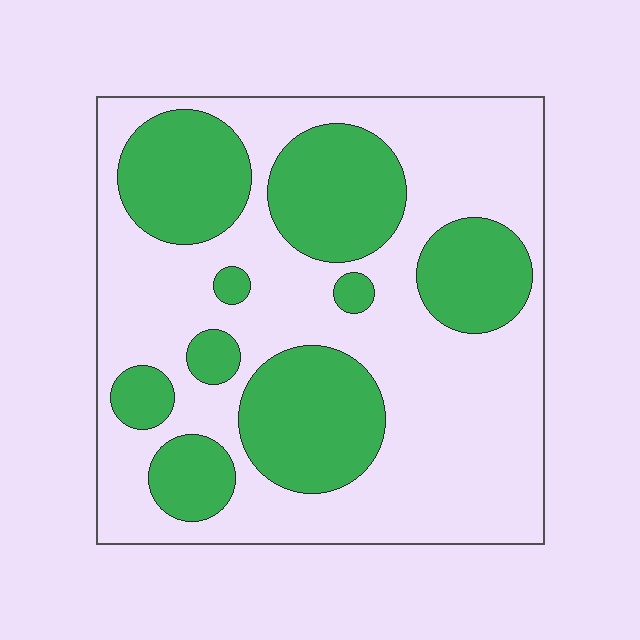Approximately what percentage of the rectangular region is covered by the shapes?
Approximately 35%.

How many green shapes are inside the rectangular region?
9.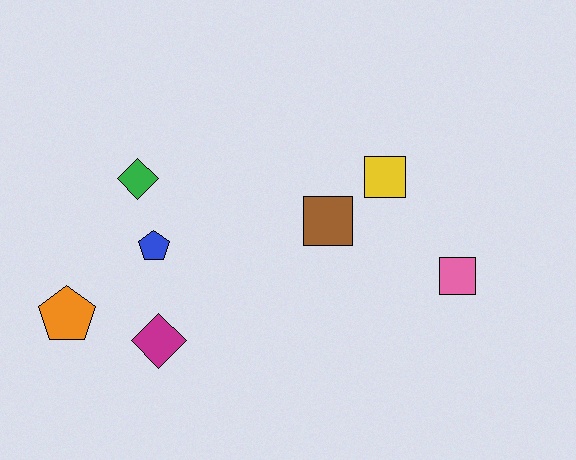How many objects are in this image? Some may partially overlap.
There are 7 objects.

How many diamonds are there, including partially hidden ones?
There are 2 diamonds.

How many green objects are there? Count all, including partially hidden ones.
There is 1 green object.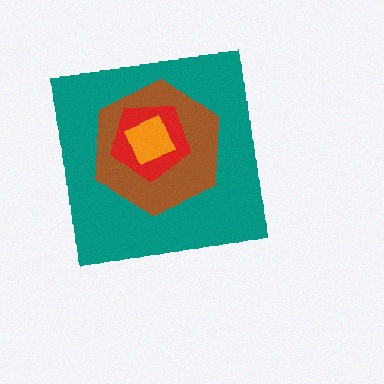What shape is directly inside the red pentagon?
The orange square.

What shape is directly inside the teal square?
The brown hexagon.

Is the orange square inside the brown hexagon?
Yes.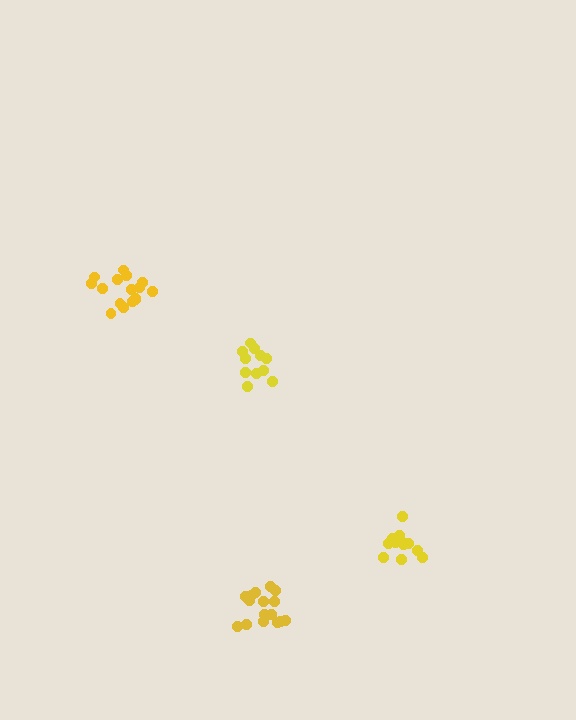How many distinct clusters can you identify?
There are 4 distinct clusters.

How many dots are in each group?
Group 1: 13 dots, Group 2: 16 dots, Group 3: 11 dots, Group 4: 16 dots (56 total).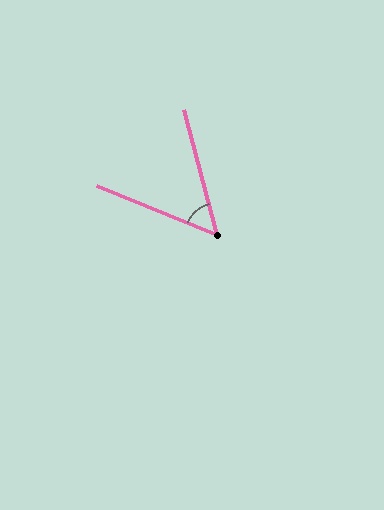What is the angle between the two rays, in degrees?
Approximately 53 degrees.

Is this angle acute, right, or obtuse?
It is acute.